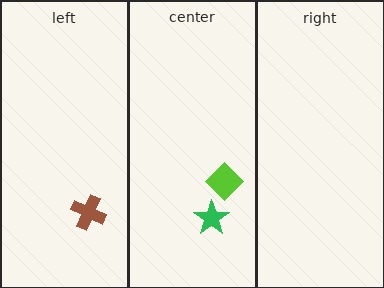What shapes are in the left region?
The brown cross.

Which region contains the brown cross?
The left region.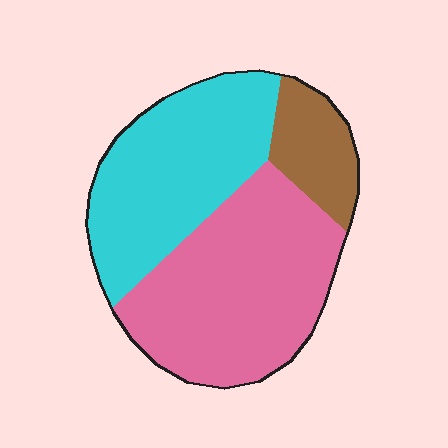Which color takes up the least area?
Brown, at roughly 15%.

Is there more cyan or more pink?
Pink.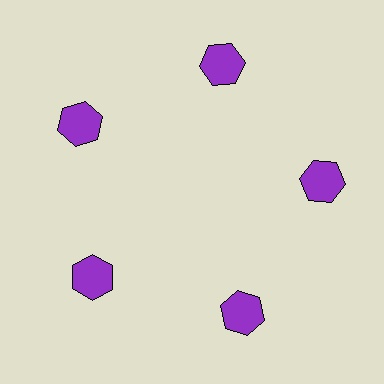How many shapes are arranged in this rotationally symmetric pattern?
There are 5 shapes, arranged in 5 groups of 1.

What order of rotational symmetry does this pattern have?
This pattern has 5-fold rotational symmetry.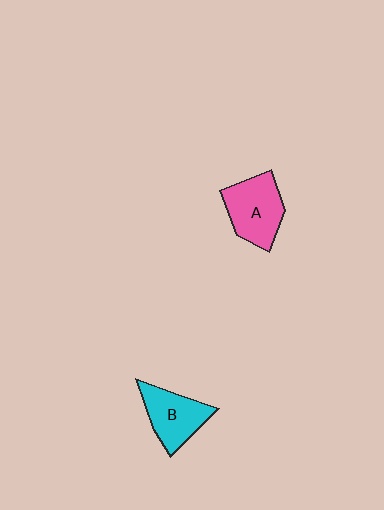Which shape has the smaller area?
Shape B (cyan).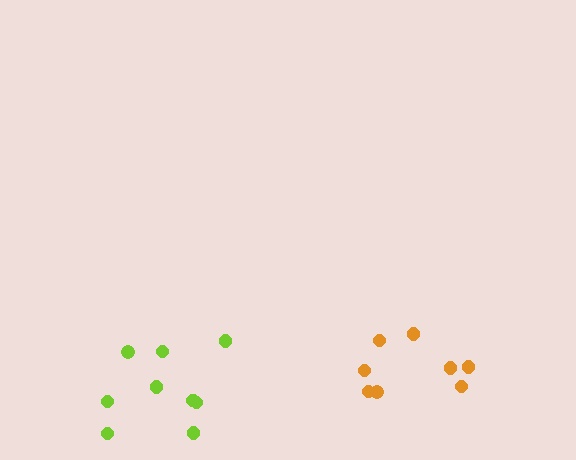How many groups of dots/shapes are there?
There are 2 groups.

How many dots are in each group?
Group 1: 9 dots, Group 2: 8 dots (17 total).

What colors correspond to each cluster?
The clusters are colored: lime, orange.